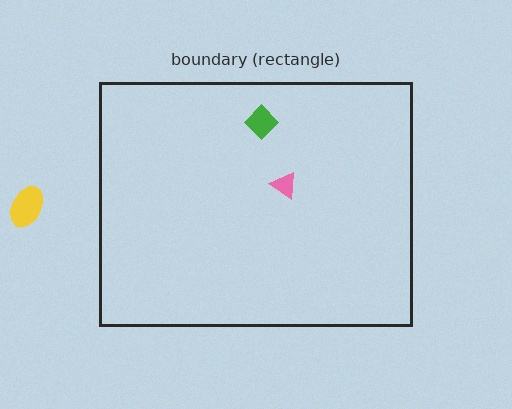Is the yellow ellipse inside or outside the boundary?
Outside.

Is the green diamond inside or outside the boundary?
Inside.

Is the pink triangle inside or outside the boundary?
Inside.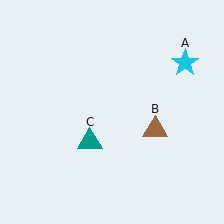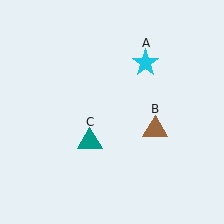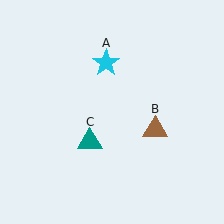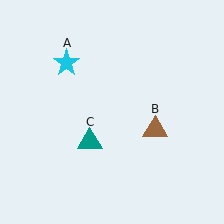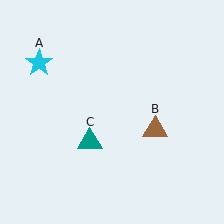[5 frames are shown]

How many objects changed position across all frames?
1 object changed position: cyan star (object A).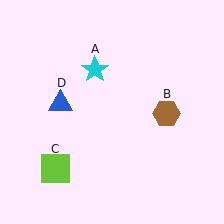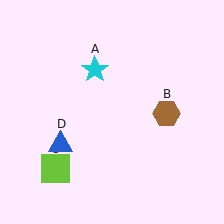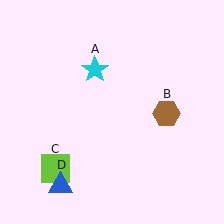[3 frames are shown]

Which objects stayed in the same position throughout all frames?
Cyan star (object A) and brown hexagon (object B) and lime square (object C) remained stationary.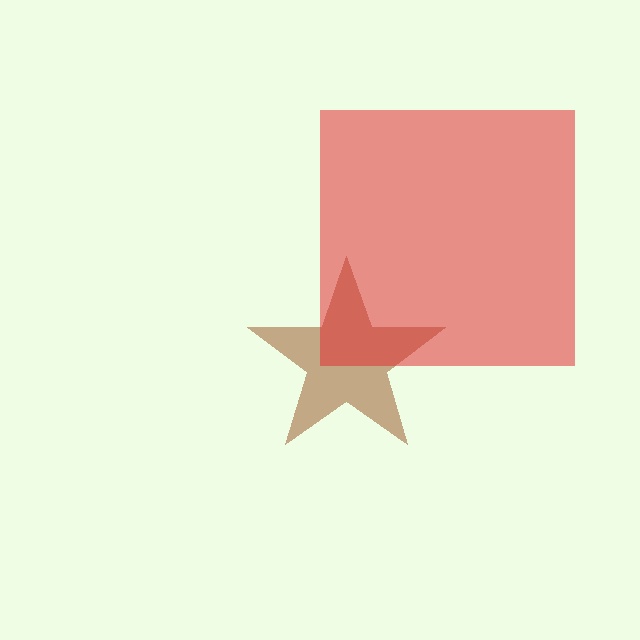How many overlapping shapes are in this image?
There are 2 overlapping shapes in the image.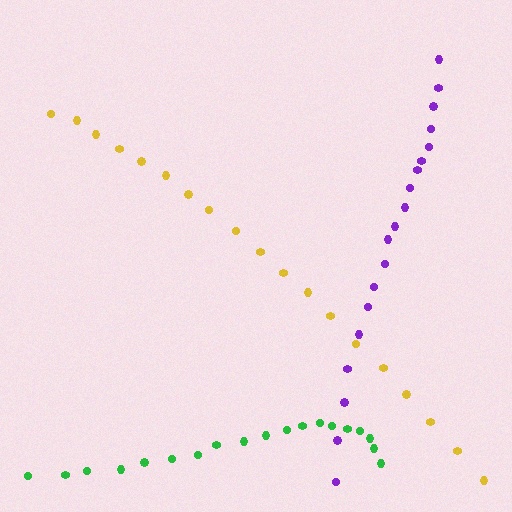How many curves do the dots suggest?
There are 3 distinct paths.